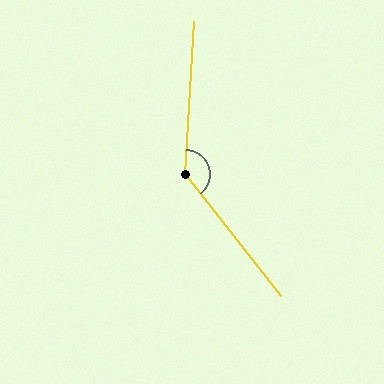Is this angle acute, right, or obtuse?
It is obtuse.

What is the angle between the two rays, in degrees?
Approximately 139 degrees.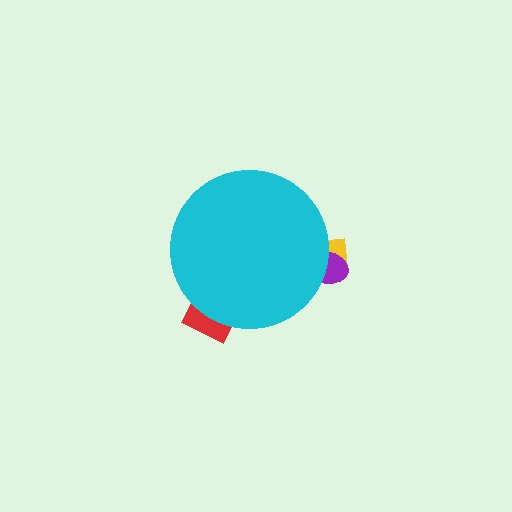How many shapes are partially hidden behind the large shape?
3 shapes are partially hidden.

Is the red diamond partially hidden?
Yes, the red diamond is partially hidden behind the cyan circle.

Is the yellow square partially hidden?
Yes, the yellow square is partially hidden behind the cyan circle.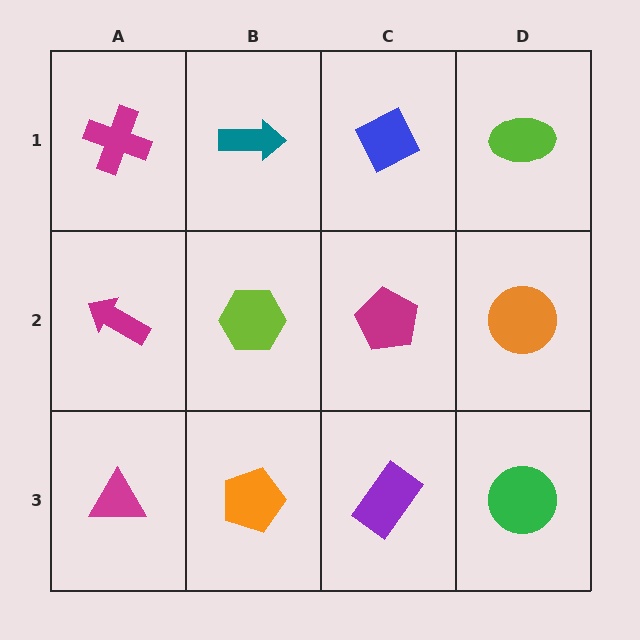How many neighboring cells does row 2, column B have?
4.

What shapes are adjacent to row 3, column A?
A magenta arrow (row 2, column A), an orange pentagon (row 3, column B).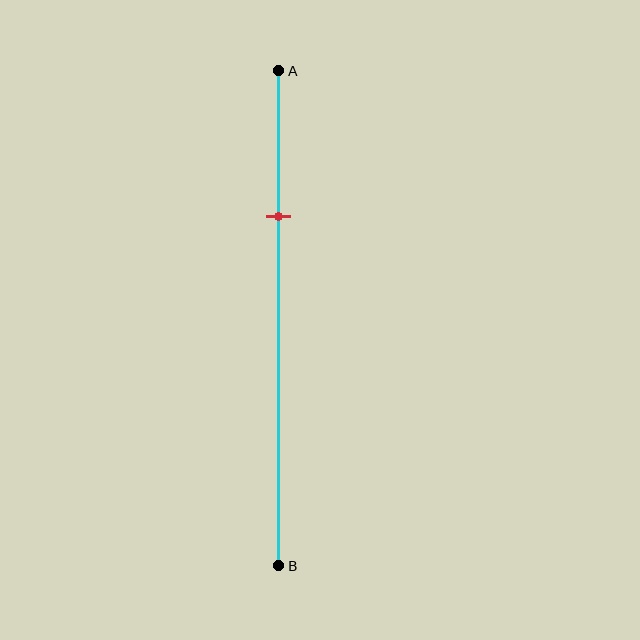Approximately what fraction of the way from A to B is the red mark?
The red mark is approximately 30% of the way from A to B.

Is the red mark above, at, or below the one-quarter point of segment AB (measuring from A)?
The red mark is below the one-quarter point of segment AB.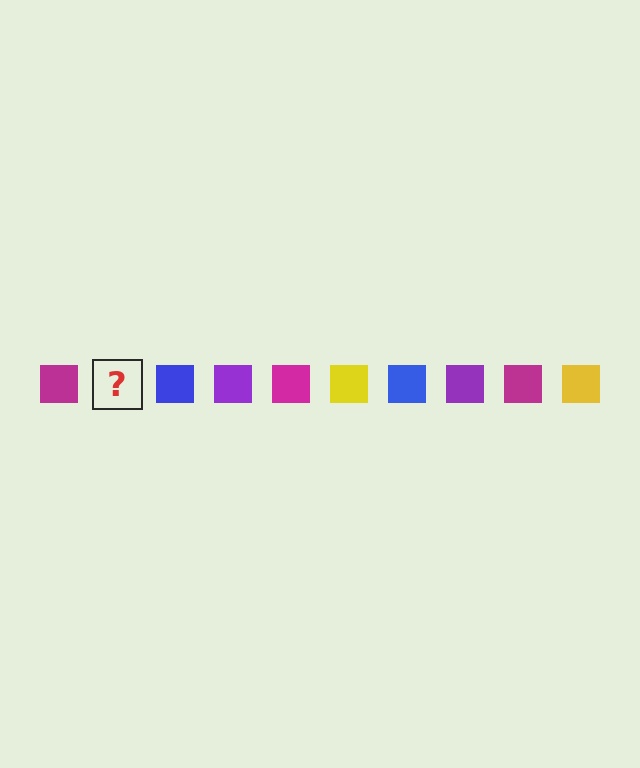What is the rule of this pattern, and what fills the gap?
The rule is that the pattern cycles through magenta, yellow, blue, purple squares. The gap should be filled with a yellow square.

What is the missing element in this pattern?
The missing element is a yellow square.